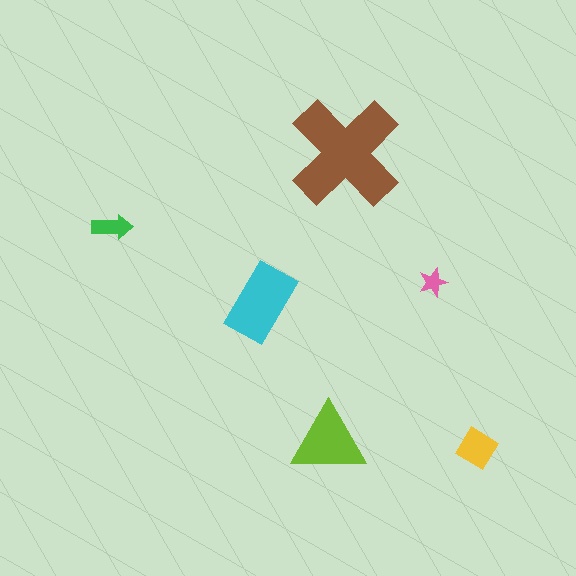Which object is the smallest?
The pink star.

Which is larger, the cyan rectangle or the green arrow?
The cyan rectangle.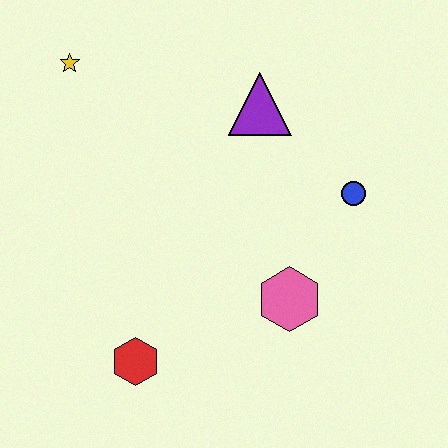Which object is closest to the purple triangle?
The blue circle is closest to the purple triangle.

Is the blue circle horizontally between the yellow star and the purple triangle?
No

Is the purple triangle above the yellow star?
No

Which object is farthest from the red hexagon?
The yellow star is farthest from the red hexagon.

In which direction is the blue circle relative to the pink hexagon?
The blue circle is above the pink hexagon.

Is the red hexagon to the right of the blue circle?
No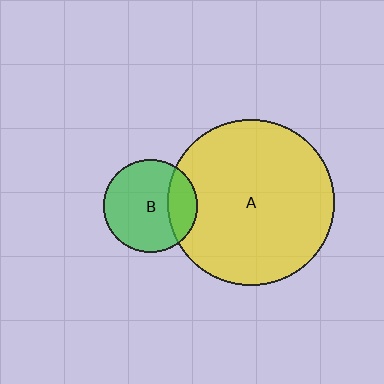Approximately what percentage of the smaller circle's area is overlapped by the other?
Approximately 25%.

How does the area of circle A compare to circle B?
Approximately 3.2 times.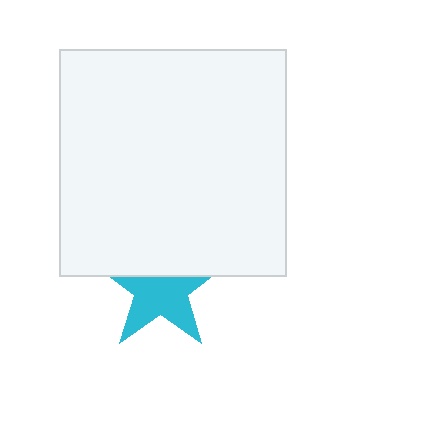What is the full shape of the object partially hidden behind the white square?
The partially hidden object is a cyan star.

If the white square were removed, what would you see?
You would see the complete cyan star.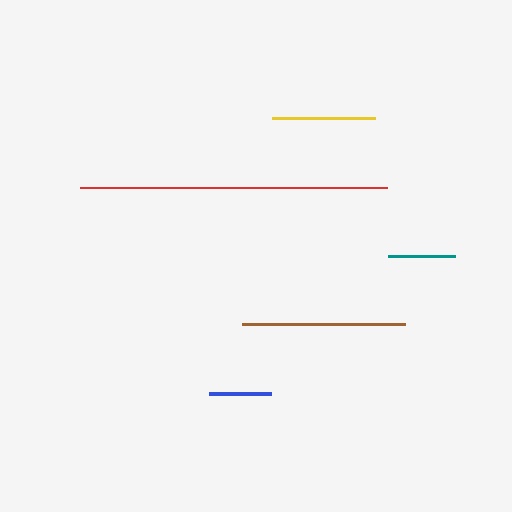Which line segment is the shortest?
The blue line is the shortest at approximately 62 pixels.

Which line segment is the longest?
The red line is the longest at approximately 307 pixels.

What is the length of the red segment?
The red segment is approximately 307 pixels long.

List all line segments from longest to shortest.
From longest to shortest: red, brown, yellow, teal, blue.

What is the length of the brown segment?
The brown segment is approximately 163 pixels long.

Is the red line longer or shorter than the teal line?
The red line is longer than the teal line.